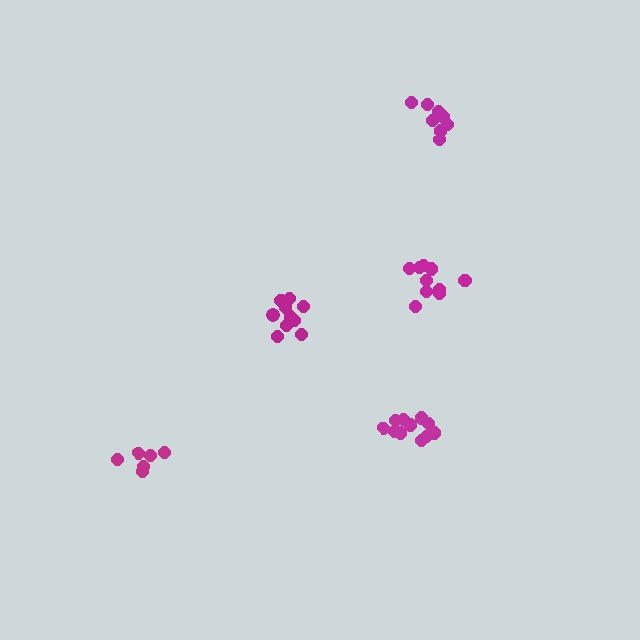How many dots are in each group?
Group 1: 11 dots, Group 2: 6 dots, Group 3: 10 dots, Group 4: 8 dots, Group 5: 10 dots (45 total).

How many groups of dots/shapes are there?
There are 5 groups.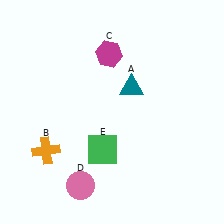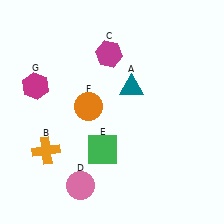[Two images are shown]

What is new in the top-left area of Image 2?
A magenta hexagon (G) was added in the top-left area of Image 2.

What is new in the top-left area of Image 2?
An orange circle (F) was added in the top-left area of Image 2.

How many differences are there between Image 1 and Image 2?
There are 2 differences between the two images.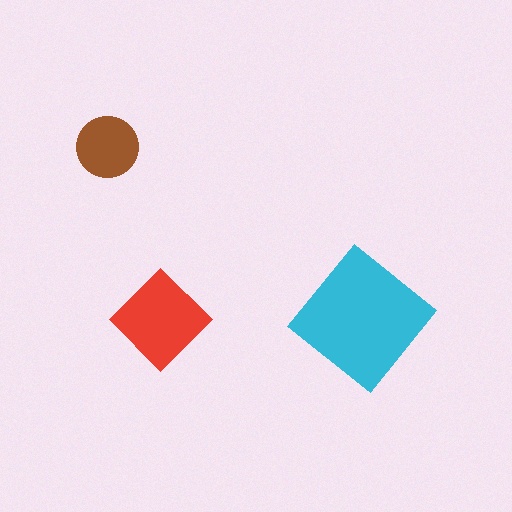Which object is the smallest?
The brown circle.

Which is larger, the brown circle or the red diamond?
The red diamond.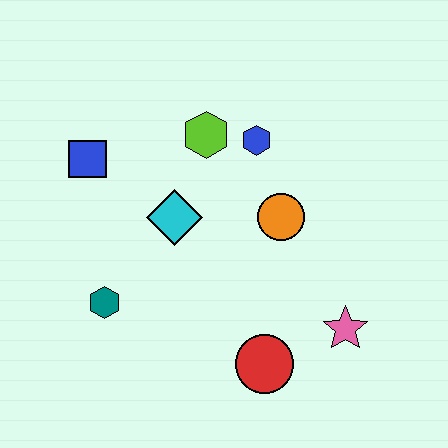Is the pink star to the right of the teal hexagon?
Yes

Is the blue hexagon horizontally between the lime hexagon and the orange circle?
Yes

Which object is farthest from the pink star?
The blue square is farthest from the pink star.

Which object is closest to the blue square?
The cyan diamond is closest to the blue square.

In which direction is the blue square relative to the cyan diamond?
The blue square is to the left of the cyan diamond.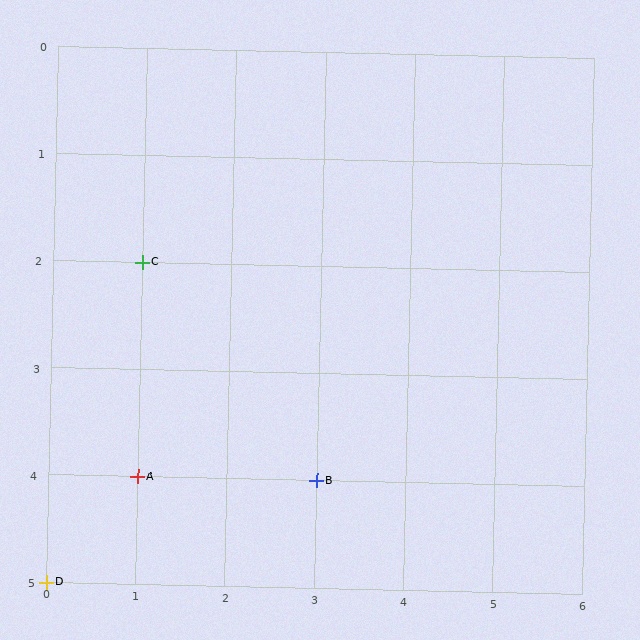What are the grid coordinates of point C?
Point C is at grid coordinates (1, 2).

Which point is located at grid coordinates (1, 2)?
Point C is at (1, 2).